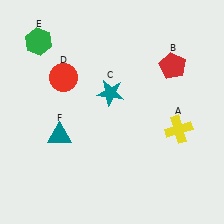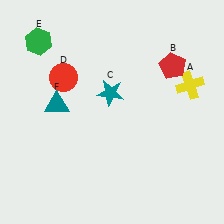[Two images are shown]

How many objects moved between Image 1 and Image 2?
2 objects moved between the two images.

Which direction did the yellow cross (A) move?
The yellow cross (A) moved up.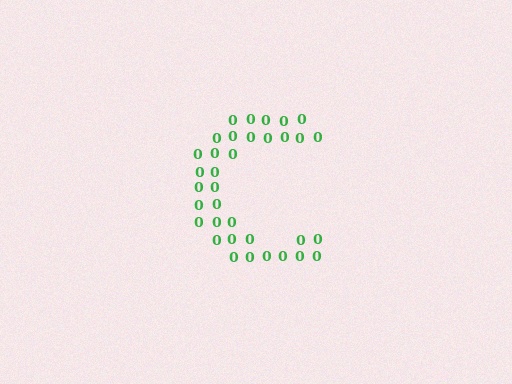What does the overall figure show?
The overall figure shows the letter C.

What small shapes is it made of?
It is made of small digit 0's.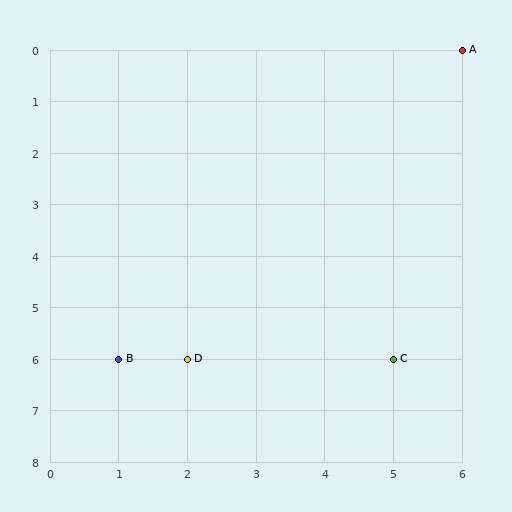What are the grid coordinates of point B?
Point B is at grid coordinates (1, 6).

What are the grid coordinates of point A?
Point A is at grid coordinates (6, 0).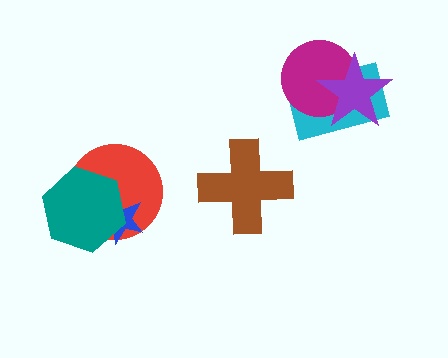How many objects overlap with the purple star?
2 objects overlap with the purple star.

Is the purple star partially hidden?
No, no other shape covers it.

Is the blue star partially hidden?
Yes, it is partially covered by another shape.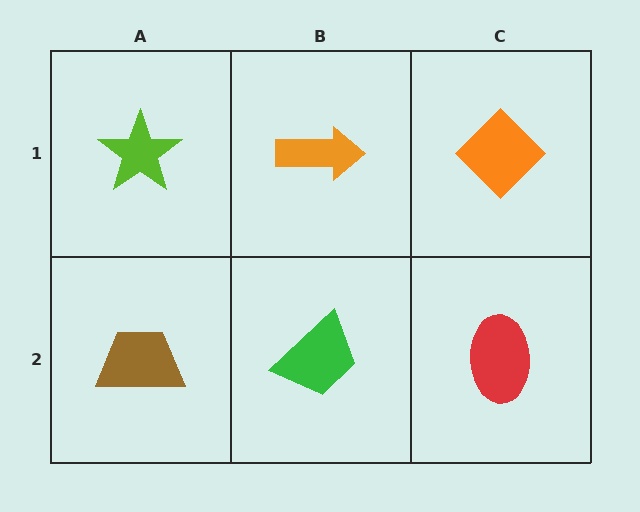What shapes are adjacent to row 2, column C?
An orange diamond (row 1, column C), a green trapezoid (row 2, column B).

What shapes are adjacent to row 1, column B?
A green trapezoid (row 2, column B), a lime star (row 1, column A), an orange diamond (row 1, column C).